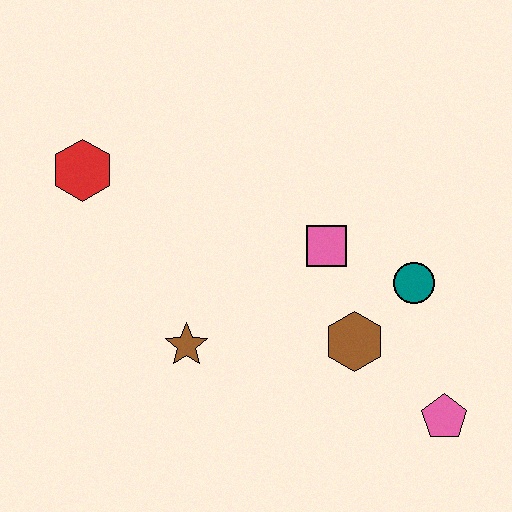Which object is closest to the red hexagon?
The brown star is closest to the red hexagon.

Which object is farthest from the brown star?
The pink pentagon is farthest from the brown star.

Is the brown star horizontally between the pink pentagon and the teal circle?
No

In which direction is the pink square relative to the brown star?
The pink square is to the right of the brown star.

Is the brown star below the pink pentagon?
No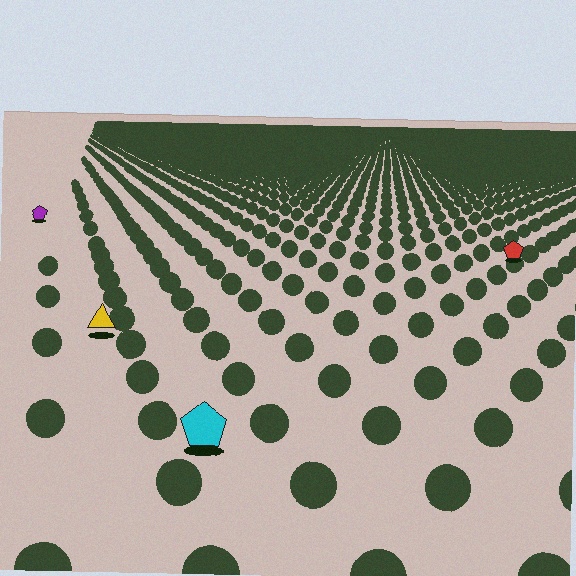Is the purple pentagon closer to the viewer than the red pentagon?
No. The red pentagon is closer — you can tell from the texture gradient: the ground texture is coarser near it.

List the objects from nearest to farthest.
From nearest to farthest: the cyan pentagon, the yellow triangle, the red pentagon, the purple pentagon.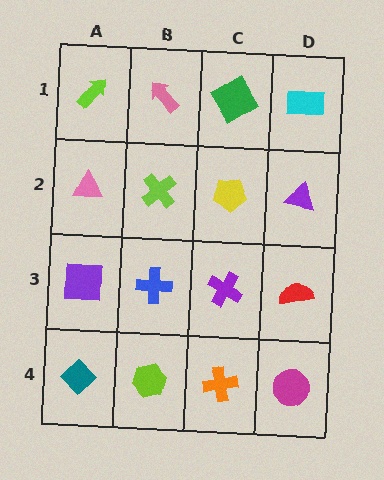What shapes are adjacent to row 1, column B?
A lime cross (row 2, column B), a lime arrow (row 1, column A), a green diamond (row 1, column C).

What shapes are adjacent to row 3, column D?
A purple triangle (row 2, column D), a magenta circle (row 4, column D), a purple cross (row 3, column C).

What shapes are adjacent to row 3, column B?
A lime cross (row 2, column B), a lime hexagon (row 4, column B), a purple square (row 3, column A), a purple cross (row 3, column C).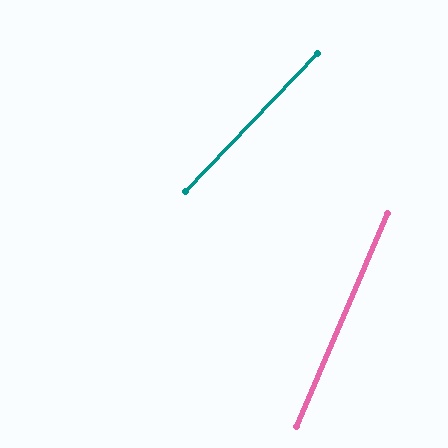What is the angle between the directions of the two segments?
Approximately 20 degrees.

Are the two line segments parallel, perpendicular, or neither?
Neither parallel nor perpendicular — they differ by about 20°.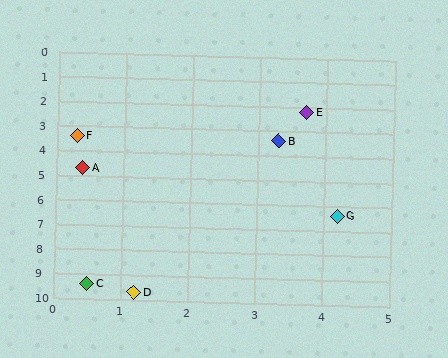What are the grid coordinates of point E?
Point E is at approximately (3.7, 2.2).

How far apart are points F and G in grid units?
Points F and G are about 4.9 grid units apart.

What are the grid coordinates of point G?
Point G is at approximately (4.2, 6.4).